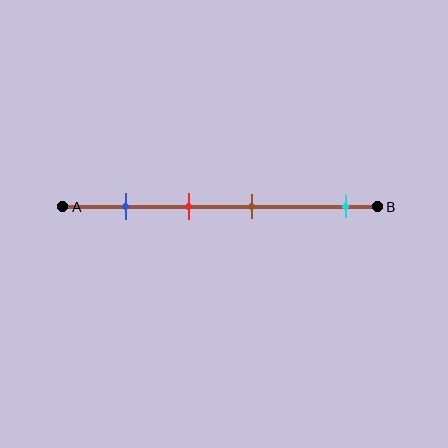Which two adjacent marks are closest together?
The red and brown marks are the closest adjacent pair.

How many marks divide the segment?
There are 4 marks dividing the segment.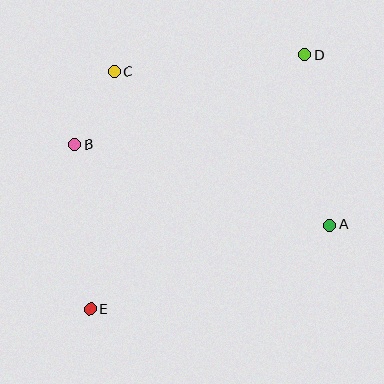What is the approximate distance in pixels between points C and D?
The distance between C and D is approximately 191 pixels.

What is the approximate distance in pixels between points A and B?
The distance between A and B is approximately 268 pixels.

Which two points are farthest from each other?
Points D and E are farthest from each other.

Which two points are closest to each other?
Points B and C are closest to each other.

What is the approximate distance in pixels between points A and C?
The distance between A and C is approximately 264 pixels.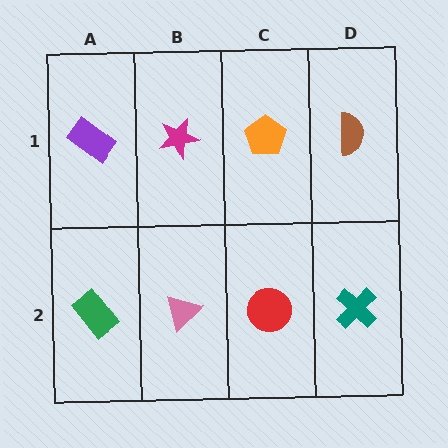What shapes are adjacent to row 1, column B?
A pink triangle (row 2, column B), a purple rectangle (row 1, column A), an orange pentagon (row 1, column C).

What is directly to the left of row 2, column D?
A red circle.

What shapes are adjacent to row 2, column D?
A brown semicircle (row 1, column D), a red circle (row 2, column C).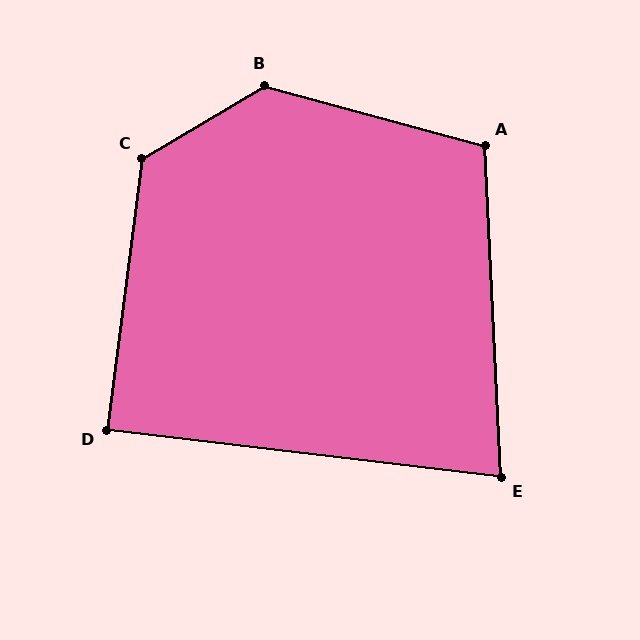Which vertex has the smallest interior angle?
E, at approximately 80 degrees.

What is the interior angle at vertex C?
Approximately 128 degrees (obtuse).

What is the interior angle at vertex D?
Approximately 89 degrees (approximately right).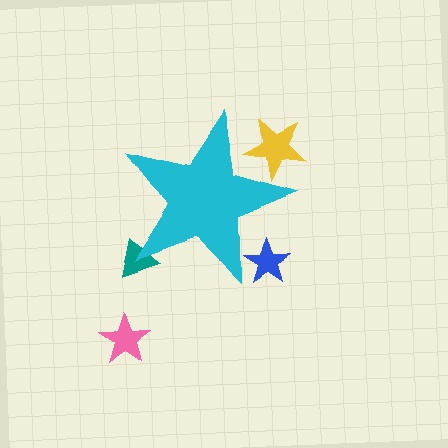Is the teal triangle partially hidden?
Yes, the teal triangle is partially hidden behind the cyan star.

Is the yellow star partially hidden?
Yes, the yellow star is partially hidden behind the cyan star.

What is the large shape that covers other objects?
A cyan star.